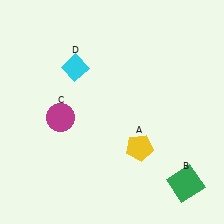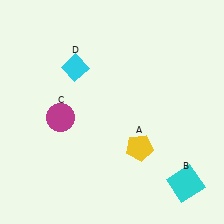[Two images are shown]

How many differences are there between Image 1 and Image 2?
There is 1 difference between the two images.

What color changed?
The square (B) changed from green in Image 1 to cyan in Image 2.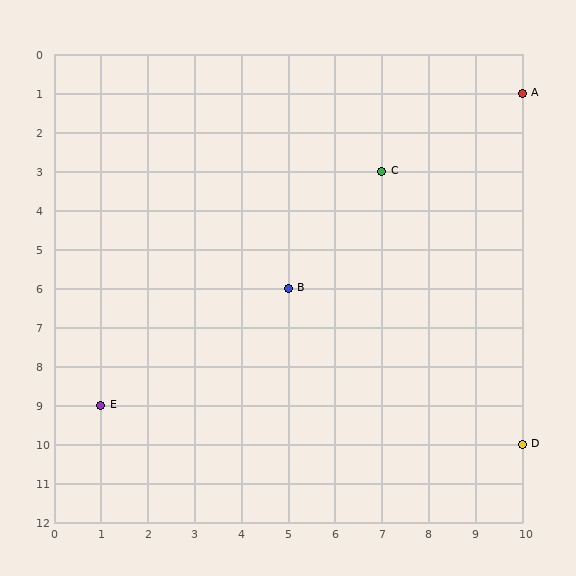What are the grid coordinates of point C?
Point C is at grid coordinates (7, 3).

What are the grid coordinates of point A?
Point A is at grid coordinates (10, 1).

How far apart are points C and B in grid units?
Points C and B are 2 columns and 3 rows apart (about 3.6 grid units diagonally).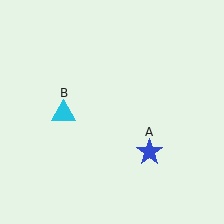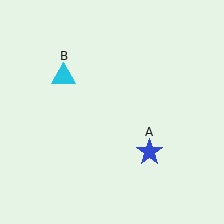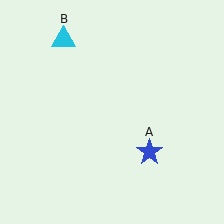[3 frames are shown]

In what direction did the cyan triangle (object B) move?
The cyan triangle (object B) moved up.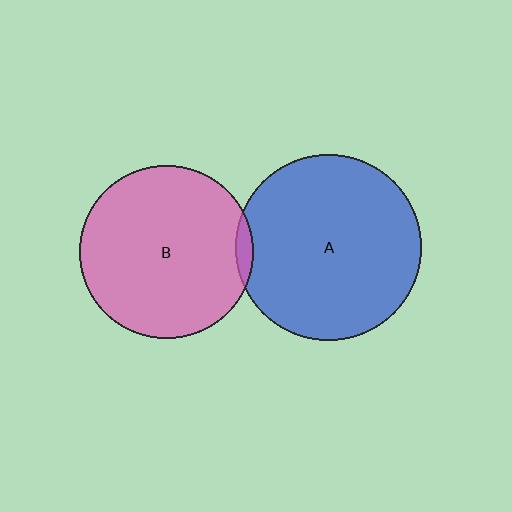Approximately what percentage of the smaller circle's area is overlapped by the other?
Approximately 5%.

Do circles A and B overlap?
Yes.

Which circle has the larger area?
Circle A (blue).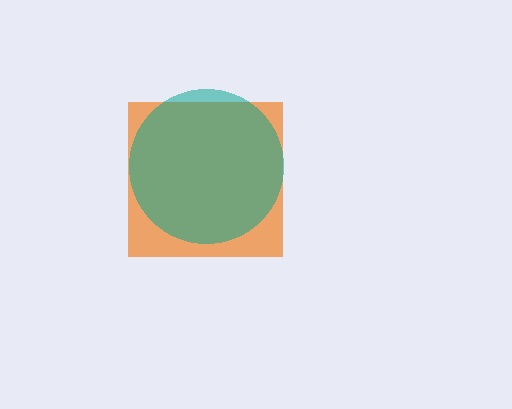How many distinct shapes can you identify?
There are 2 distinct shapes: an orange square, a teal circle.